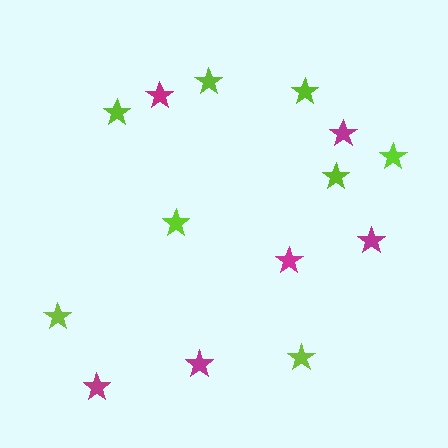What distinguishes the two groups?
There are 2 groups: one group of lime stars (8) and one group of magenta stars (6).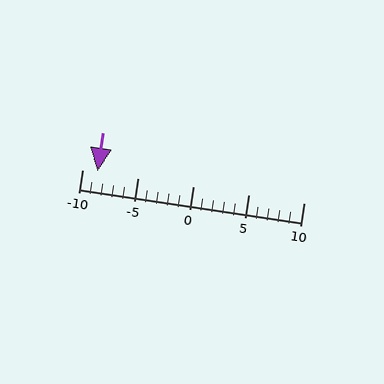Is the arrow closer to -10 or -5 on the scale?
The arrow is closer to -10.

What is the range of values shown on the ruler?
The ruler shows values from -10 to 10.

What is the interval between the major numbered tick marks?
The major tick marks are spaced 5 units apart.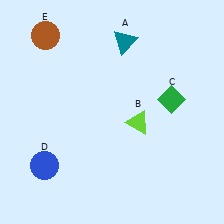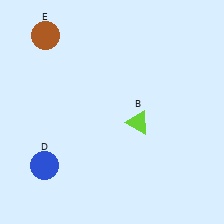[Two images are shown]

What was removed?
The teal triangle (A), the green diamond (C) were removed in Image 2.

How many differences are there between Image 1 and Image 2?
There are 2 differences between the two images.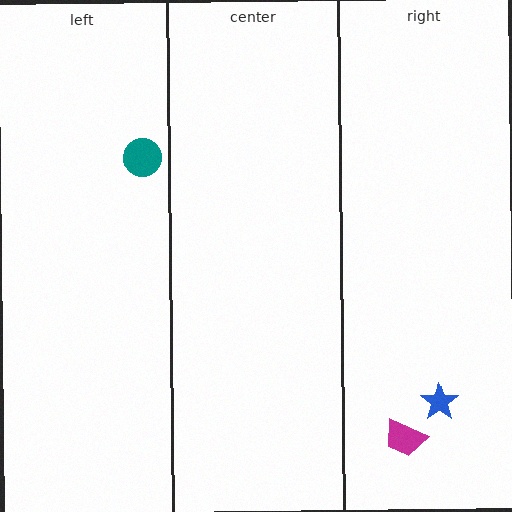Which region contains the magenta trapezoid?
The right region.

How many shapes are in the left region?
1.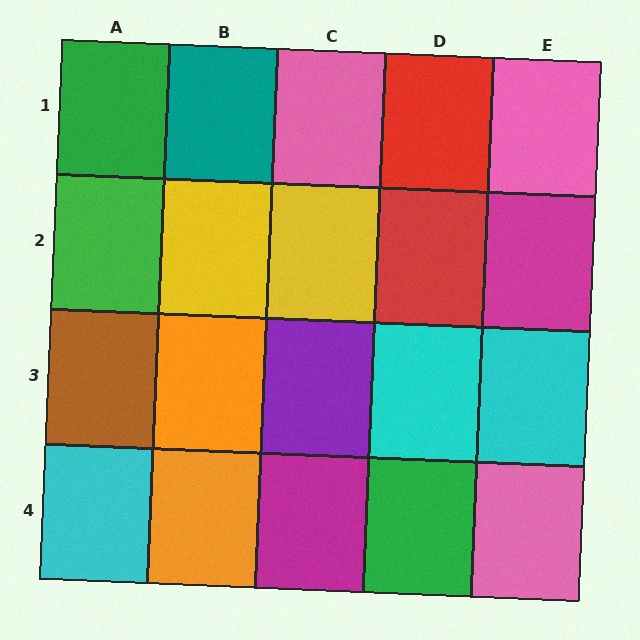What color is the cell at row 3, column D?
Cyan.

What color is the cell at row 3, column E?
Cyan.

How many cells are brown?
1 cell is brown.